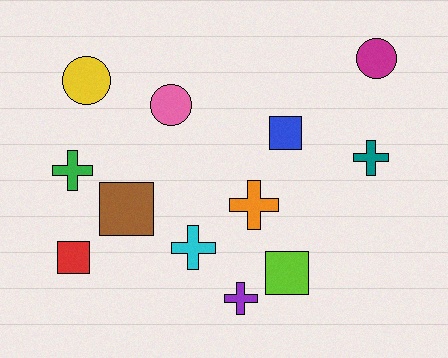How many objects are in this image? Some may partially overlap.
There are 12 objects.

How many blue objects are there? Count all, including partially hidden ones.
There is 1 blue object.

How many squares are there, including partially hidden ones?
There are 4 squares.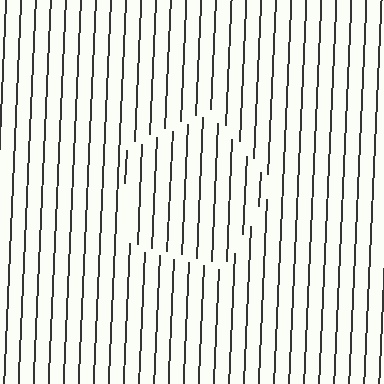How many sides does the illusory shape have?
5 sides — the line-ends trace a pentagon.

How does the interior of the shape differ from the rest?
The interior of the shape contains the same grating, shifted by half a period — the contour is defined by the phase discontinuity where line-ends from the inner and outer gratings abut.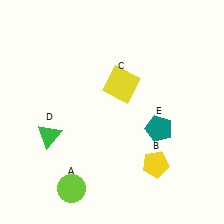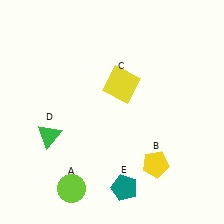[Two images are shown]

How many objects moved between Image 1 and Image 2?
1 object moved between the two images.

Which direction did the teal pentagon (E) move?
The teal pentagon (E) moved down.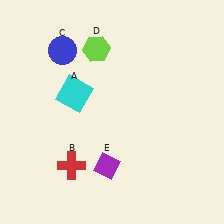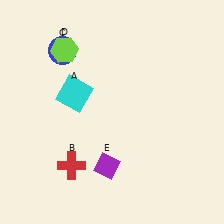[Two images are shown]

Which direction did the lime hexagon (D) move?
The lime hexagon (D) moved left.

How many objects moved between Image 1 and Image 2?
1 object moved between the two images.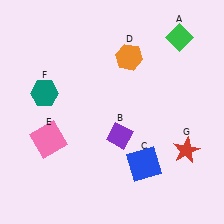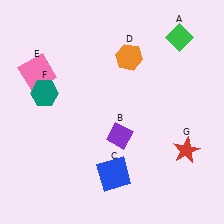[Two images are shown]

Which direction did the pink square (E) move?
The pink square (E) moved up.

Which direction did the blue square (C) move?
The blue square (C) moved left.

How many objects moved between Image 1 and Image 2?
2 objects moved between the two images.